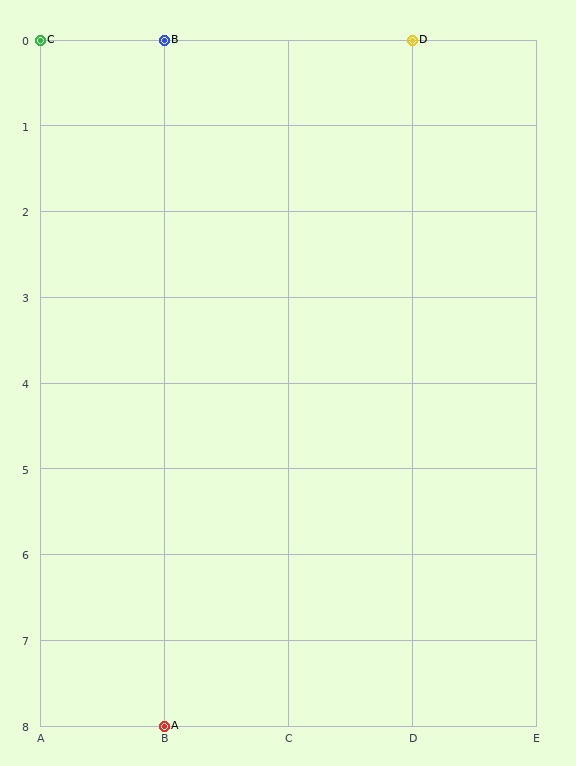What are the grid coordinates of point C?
Point C is at grid coordinates (A, 0).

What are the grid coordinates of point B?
Point B is at grid coordinates (B, 0).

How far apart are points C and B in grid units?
Points C and B are 1 column apart.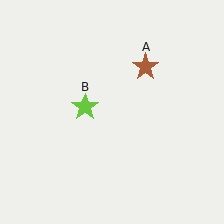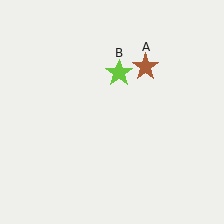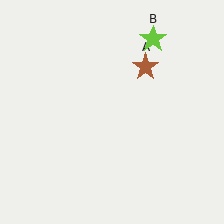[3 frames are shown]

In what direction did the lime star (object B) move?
The lime star (object B) moved up and to the right.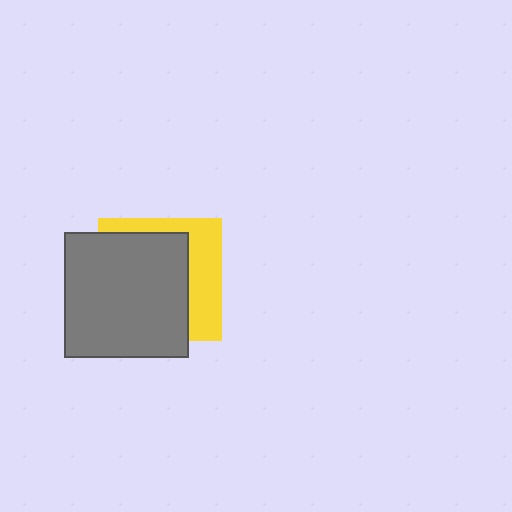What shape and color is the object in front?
The object in front is a gray square.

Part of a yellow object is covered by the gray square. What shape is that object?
It is a square.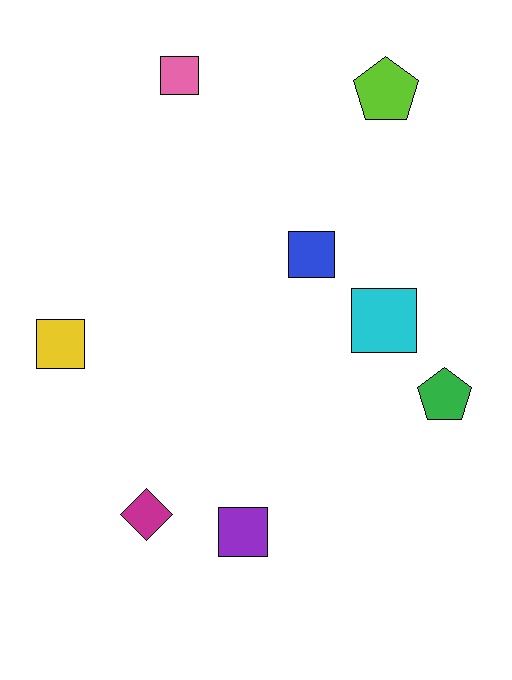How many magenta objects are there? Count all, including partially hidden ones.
There is 1 magenta object.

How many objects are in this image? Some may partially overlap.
There are 8 objects.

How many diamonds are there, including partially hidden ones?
There is 1 diamond.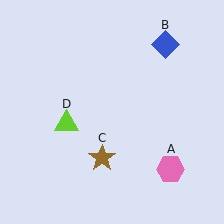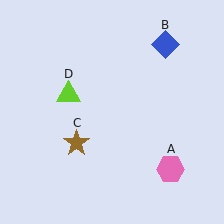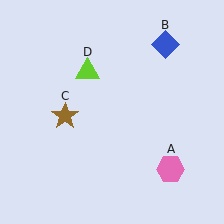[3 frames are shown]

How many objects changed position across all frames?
2 objects changed position: brown star (object C), lime triangle (object D).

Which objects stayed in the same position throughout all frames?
Pink hexagon (object A) and blue diamond (object B) remained stationary.